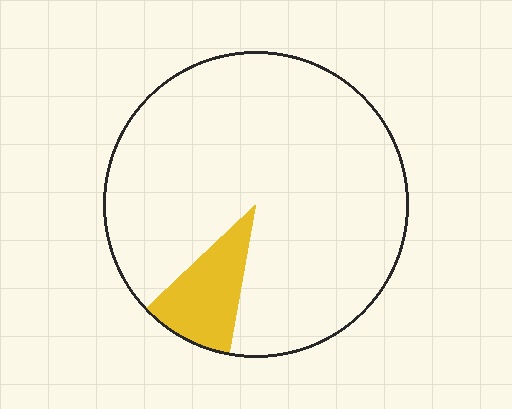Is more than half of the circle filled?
No.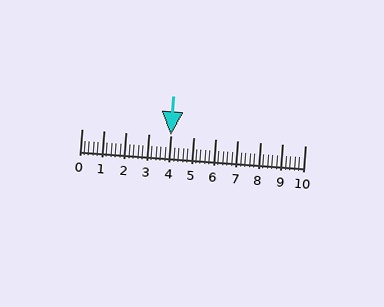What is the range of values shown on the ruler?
The ruler shows values from 0 to 10.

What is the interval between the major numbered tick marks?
The major tick marks are spaced 1 units apart.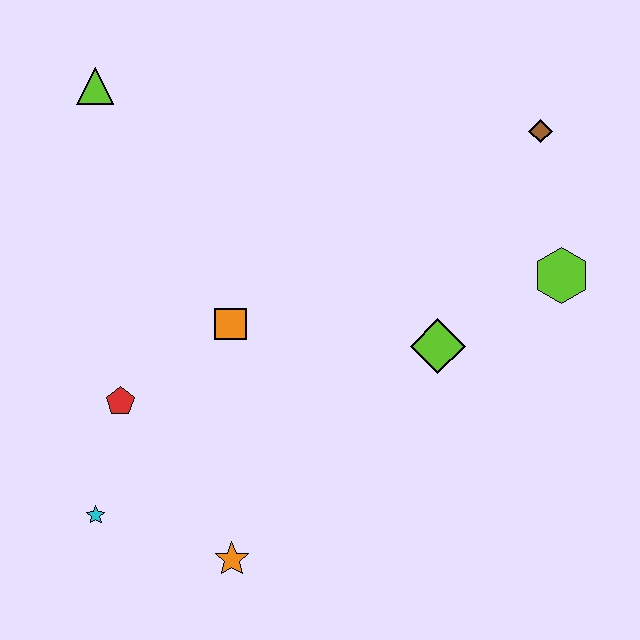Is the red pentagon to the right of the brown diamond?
No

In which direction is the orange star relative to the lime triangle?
The orange star is below the lime triangle.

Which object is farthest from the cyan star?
The brown diamond is farthest from the cyan star.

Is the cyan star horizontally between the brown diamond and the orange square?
No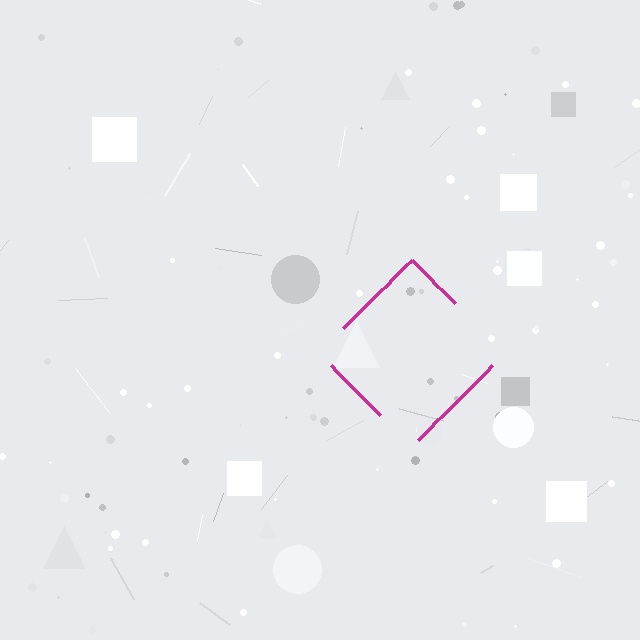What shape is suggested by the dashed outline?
The dashed outline suggests a diamond.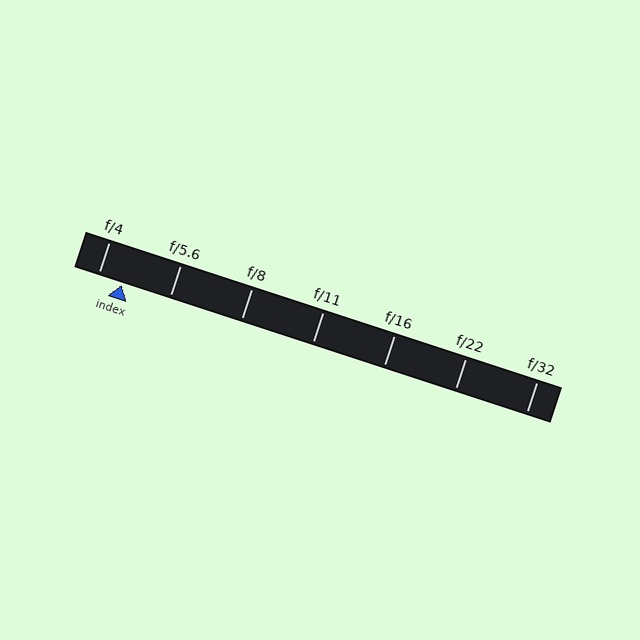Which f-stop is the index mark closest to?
The index mark is closest to f/4.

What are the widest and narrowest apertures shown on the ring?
The widest aperture shown is f/4 and the narrowest is f/32.